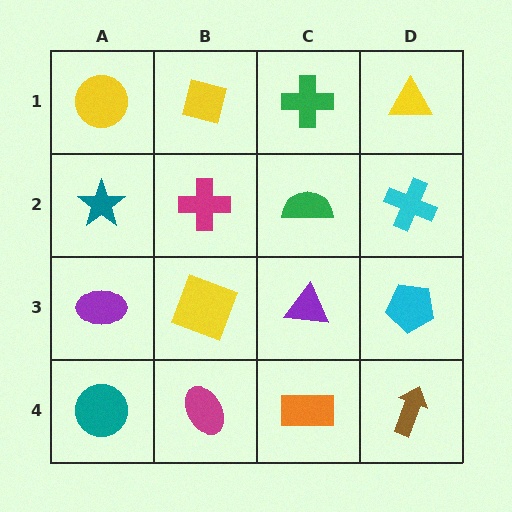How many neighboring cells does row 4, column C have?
3.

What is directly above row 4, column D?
A cyan pentagon.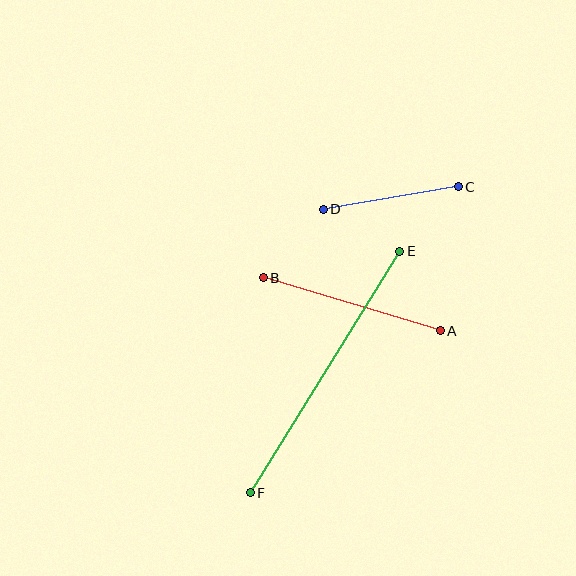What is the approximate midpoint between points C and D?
The midpoint is at approximately (391, 198) pixels.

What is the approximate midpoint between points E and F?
The midpoint is at approximately (325, 372) pixels.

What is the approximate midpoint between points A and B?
The midpoint is at approximately (352, 304) pixels.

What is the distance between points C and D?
The distance is approximately 137 pixels.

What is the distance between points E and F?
The distance is approximately 284 pixels.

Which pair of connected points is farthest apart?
Points E and F are farthest apart.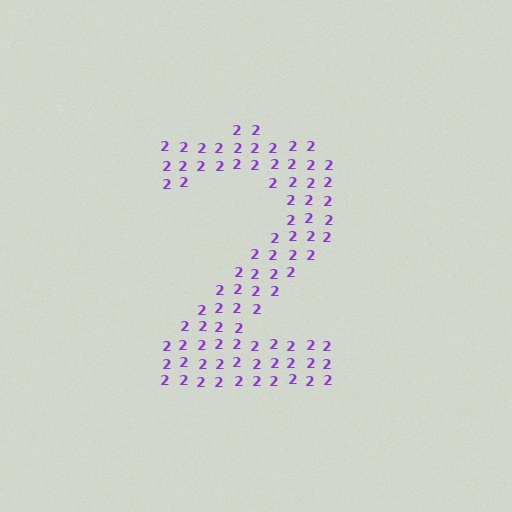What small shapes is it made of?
It is made of small digit 2's.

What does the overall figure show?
The overall figure shows the digit 2.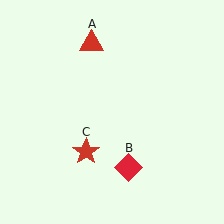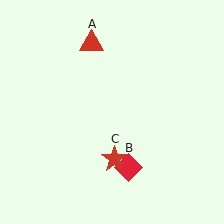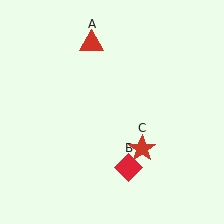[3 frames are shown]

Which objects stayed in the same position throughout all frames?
Red triangle (object A) and red diamond (object B) remained stationary.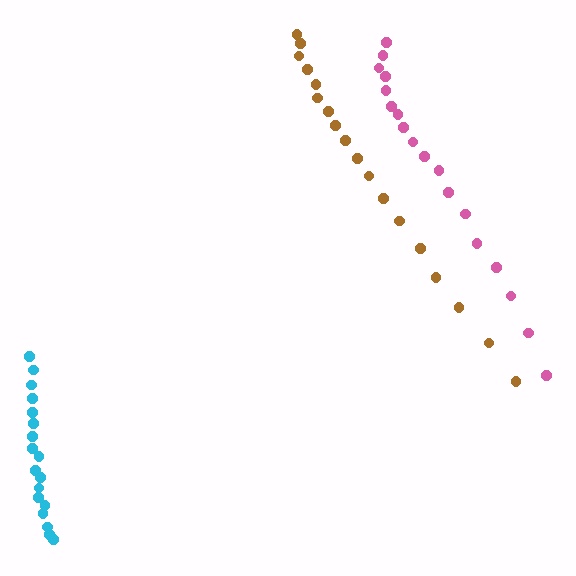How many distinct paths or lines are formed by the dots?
There are 3 distinct paths.